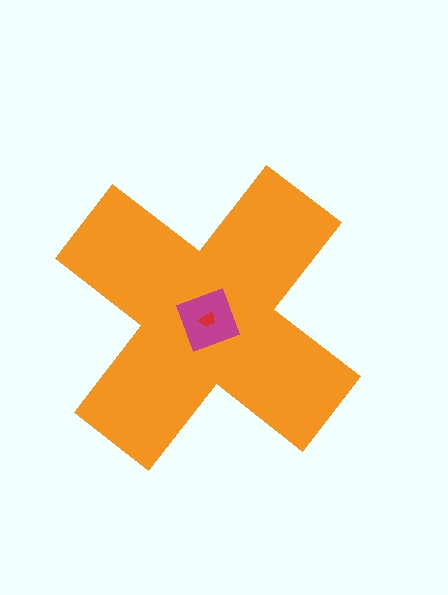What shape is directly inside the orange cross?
The magenta diamond.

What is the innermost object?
The red trapezoid.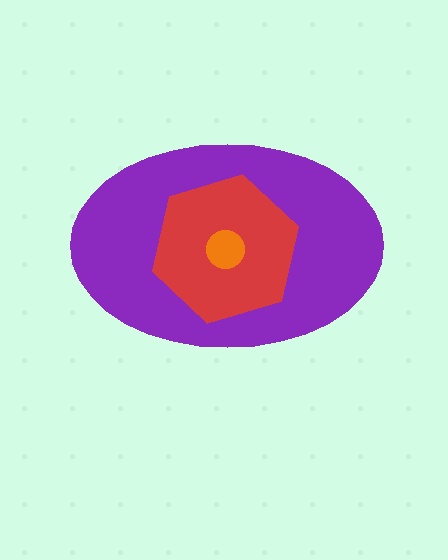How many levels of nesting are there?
3.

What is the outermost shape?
The purple ellipse.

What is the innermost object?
The orange circle.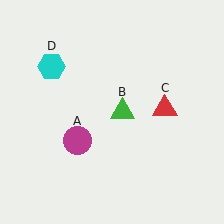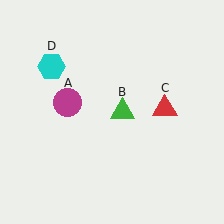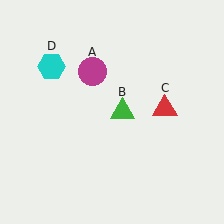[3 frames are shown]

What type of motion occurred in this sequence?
The magenta circle (object A) rotated clockwise around the center of the scene.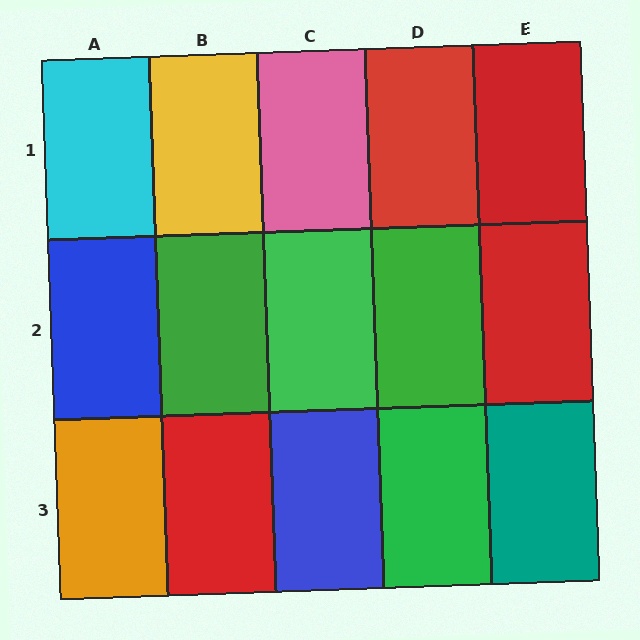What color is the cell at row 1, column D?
Red.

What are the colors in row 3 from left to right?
Orange, red, blue, green, teal.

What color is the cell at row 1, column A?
Cyan.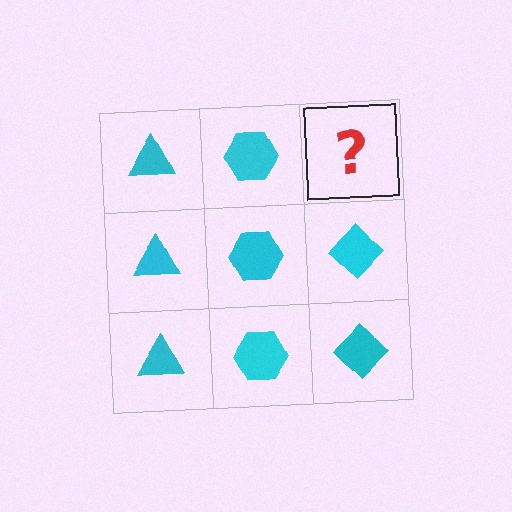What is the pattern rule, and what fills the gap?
The rule is that each column has a consistent shape. The gap should be filled with a cyan diamond.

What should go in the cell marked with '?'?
The missing cell should contain a cyan diamond.